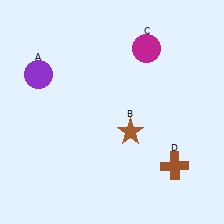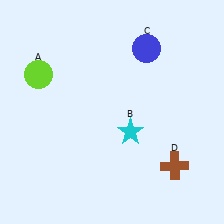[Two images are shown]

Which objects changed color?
A changed from purple to lime. B changed from brown to cyan. C changed from magenta to blue.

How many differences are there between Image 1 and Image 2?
There are 3 differences between the two images.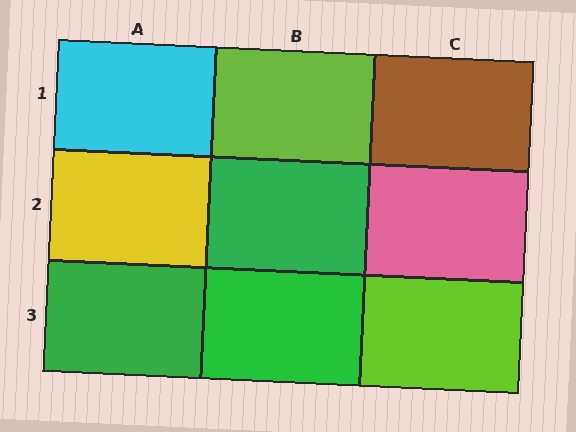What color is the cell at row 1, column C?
Brown.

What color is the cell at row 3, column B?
Green.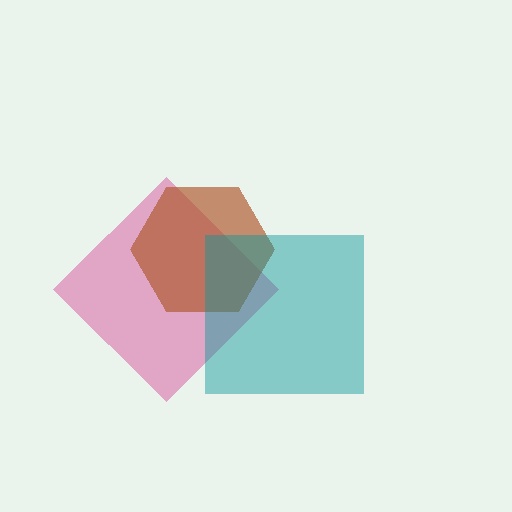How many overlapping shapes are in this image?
There are 3 overlapping shapes in the image.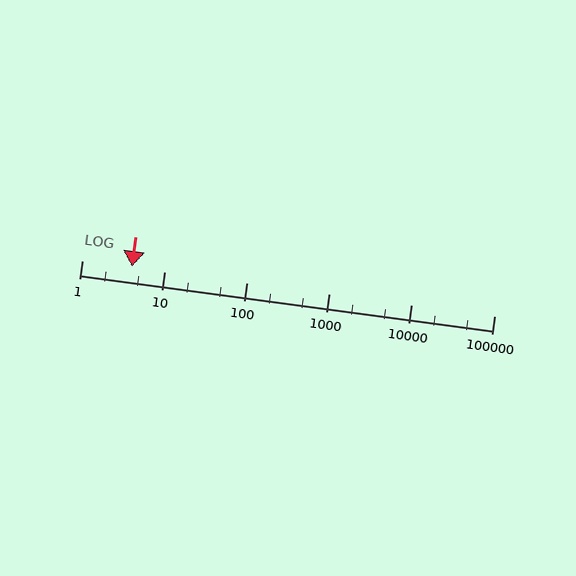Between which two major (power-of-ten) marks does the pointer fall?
The pointer is between 1 and 10.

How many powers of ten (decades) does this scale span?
The scale spans 5 decades, from 1 to 100000.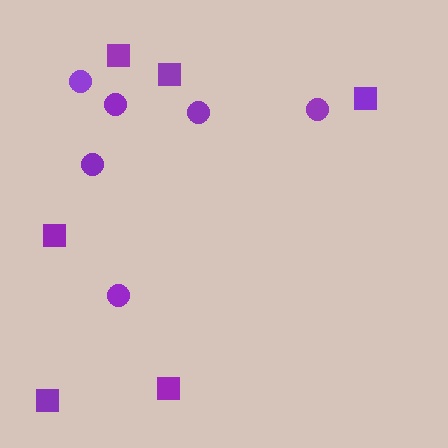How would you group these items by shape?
There are 2 groups: one group of circles (6) and one group of squares (6).